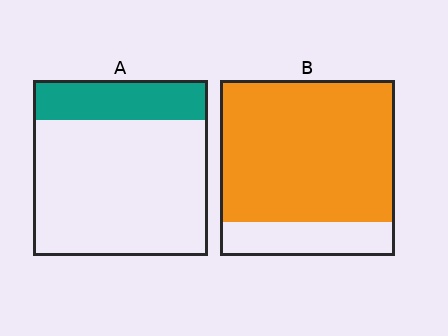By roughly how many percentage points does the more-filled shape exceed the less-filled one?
By roughly 60 percentage points (B over A).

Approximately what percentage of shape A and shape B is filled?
A is approximately 25% and B is approximately 80%.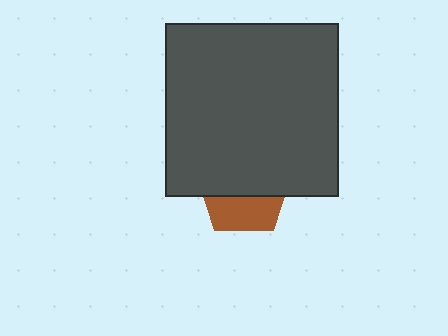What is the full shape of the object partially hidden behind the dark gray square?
The partially hidden object is a brown pentagon.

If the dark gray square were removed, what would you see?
You would see the complete brown pentagon.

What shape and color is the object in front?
The object in front is a dark gray square.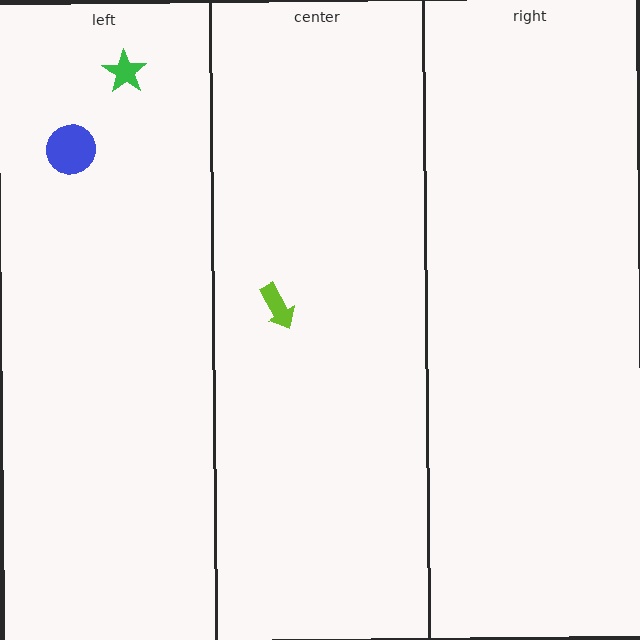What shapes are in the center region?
The lime arrow.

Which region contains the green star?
The left region.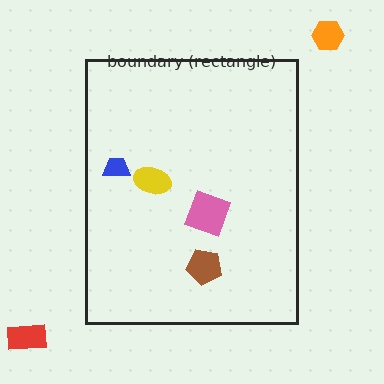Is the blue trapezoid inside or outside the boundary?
Inside.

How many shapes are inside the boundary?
4 inside, 2 outside.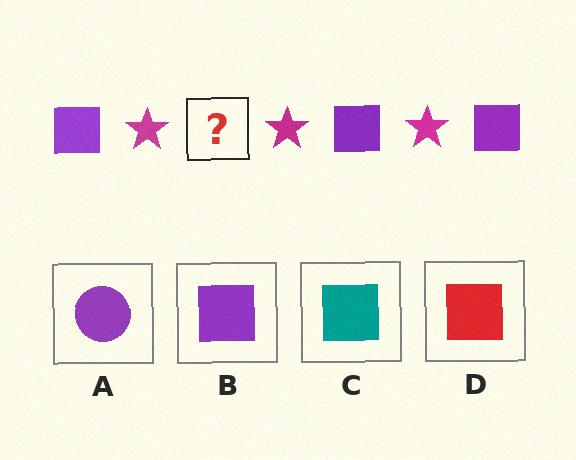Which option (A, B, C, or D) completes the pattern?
B.